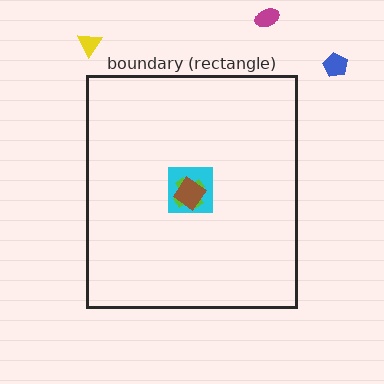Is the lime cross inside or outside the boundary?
Inside.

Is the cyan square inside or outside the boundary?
Inside.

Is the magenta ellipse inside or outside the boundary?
Outside.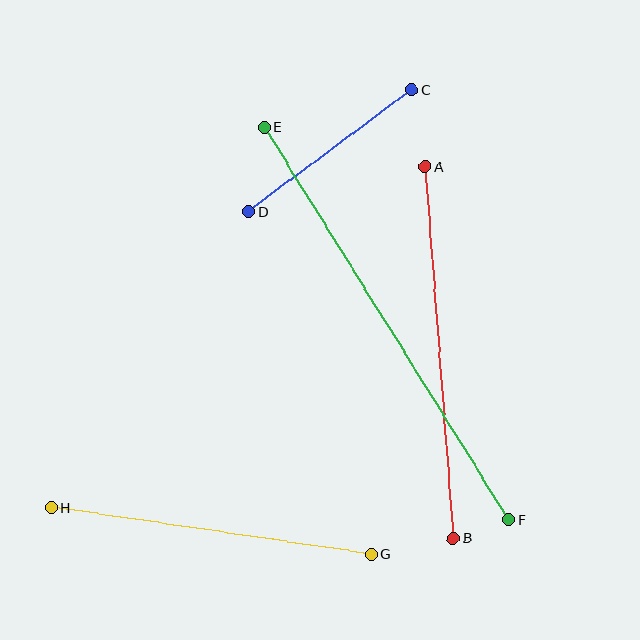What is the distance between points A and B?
The distance is approximately 373 pixels.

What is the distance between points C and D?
The distance is approximately 204 pixels.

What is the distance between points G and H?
The distance is approximately 324 pixels.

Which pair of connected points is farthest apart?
Points E and F are farthest apart.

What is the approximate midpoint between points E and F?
The midpoint is at approximately (386, 323) pixels.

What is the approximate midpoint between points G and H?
The midpoint is at approximately (211, 531) pixels.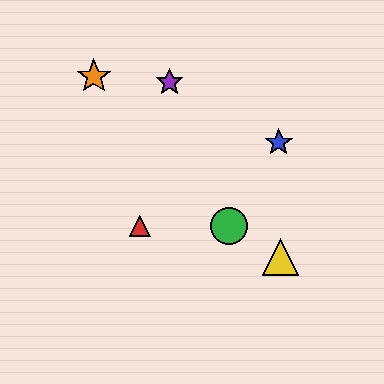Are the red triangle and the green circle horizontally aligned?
Yes, both are at y≈226.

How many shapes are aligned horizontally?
2 shapes (the red triangle, the green circle) are aligned horizontally.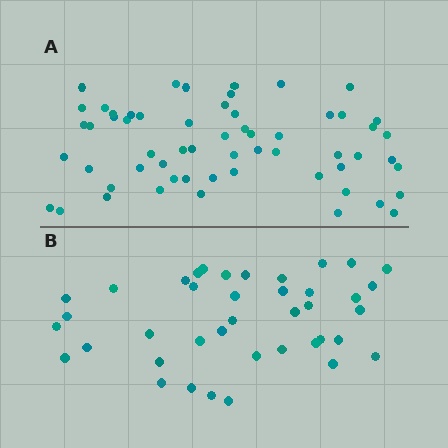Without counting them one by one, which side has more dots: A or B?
Region A (the top region) has more dots.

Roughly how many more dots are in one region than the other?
Region A has approximately 20 more dots than region B.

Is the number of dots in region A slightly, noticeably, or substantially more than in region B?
Region A has substantially more. The ratio is roughly 1.5 to 1.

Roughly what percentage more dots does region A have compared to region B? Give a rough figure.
About 50% more.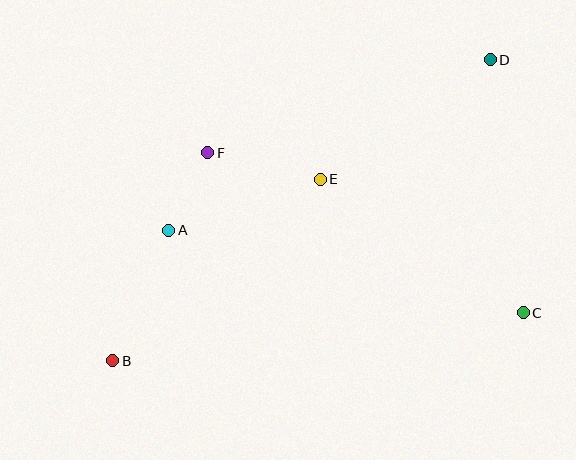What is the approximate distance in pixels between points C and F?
The distance between C and F is approximately 354 pixels.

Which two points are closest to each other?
Points A and F are closest to each other.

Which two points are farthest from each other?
Points B and D are farthest from each other.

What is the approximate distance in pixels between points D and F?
The distance between D and F is approximately 298 pixels.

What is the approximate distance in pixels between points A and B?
The distance between A and B is approximately 142 pixels.